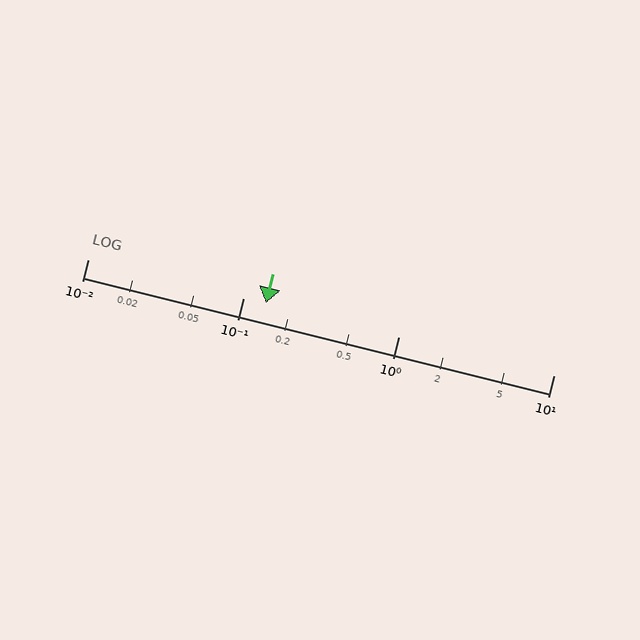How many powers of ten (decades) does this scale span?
The scale spans 3 decades, from 0.01 to 10.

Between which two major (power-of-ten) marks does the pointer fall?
The pointer is between 0.1 and 1.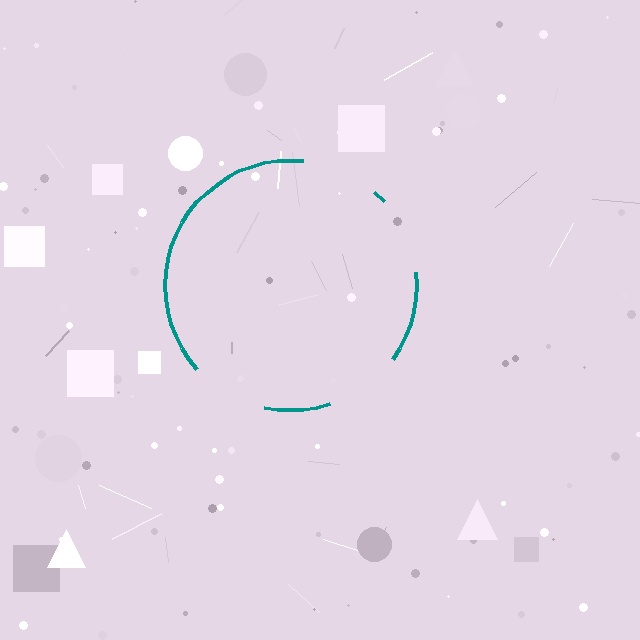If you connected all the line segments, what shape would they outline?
They would outline a circle.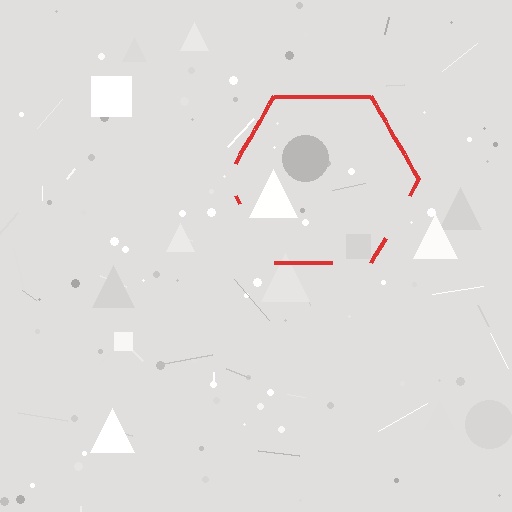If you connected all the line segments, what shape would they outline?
They would outline a hexagon.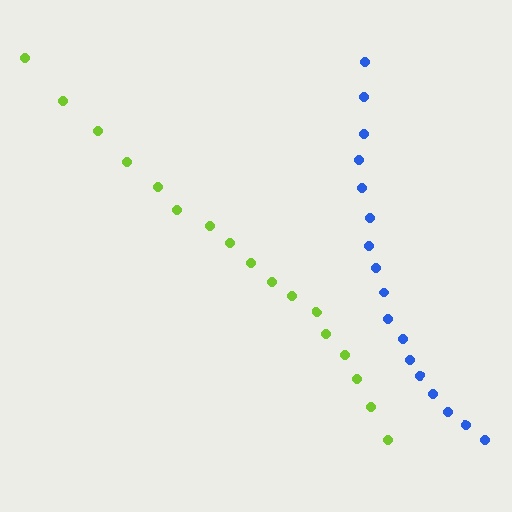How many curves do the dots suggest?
There are 2 distinct paths.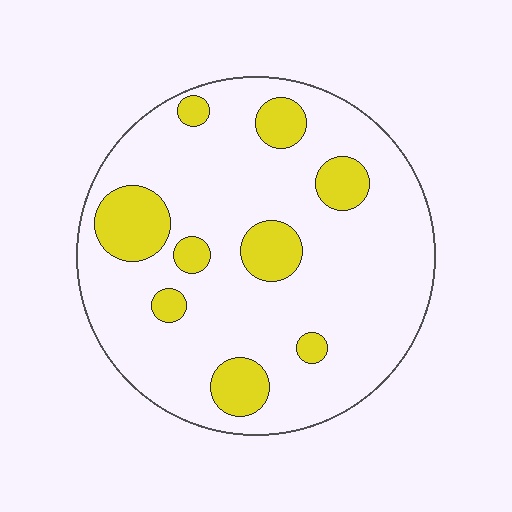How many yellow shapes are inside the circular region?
9.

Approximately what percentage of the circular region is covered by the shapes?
Approximately 20%.